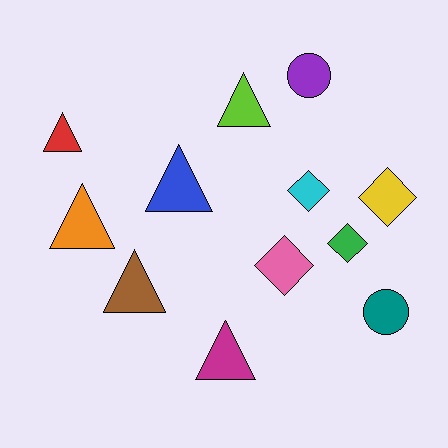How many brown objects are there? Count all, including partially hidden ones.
There is 1 brown object.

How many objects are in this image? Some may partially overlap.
There are 12 objects.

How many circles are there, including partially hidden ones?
There are 2 circles.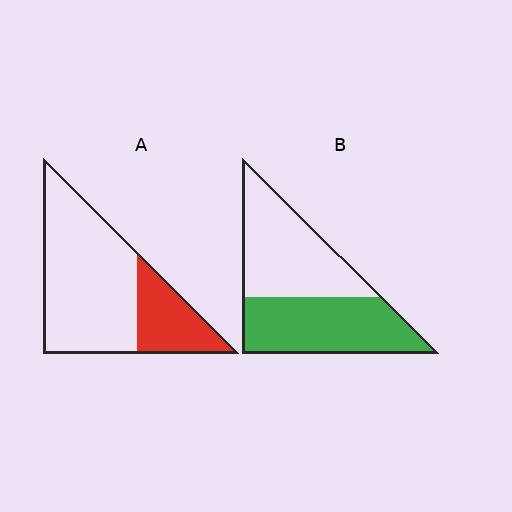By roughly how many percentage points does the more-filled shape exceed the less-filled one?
By roughly 20 percentage points (B over A).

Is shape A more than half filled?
No.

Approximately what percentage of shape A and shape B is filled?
A is approximately 25% and B is approximately 50%.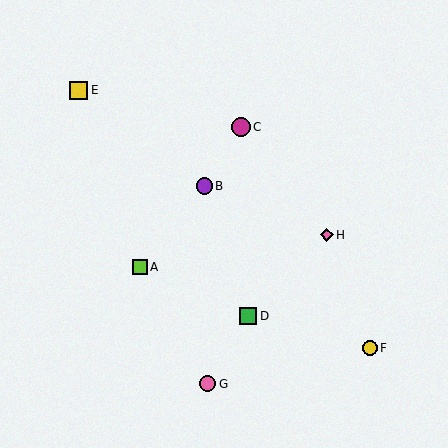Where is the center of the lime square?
The center of the lime square is at (140, 267).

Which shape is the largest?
The magenta circle (labeled C) is the largest.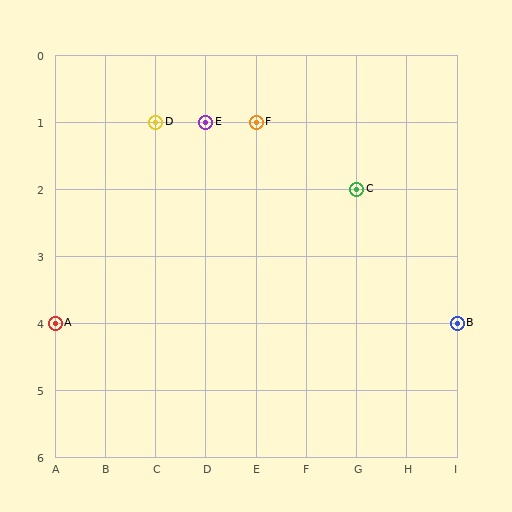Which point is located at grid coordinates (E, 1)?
Point F is at (E, 1).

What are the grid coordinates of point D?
Point D is at grid coordinates (C, 1).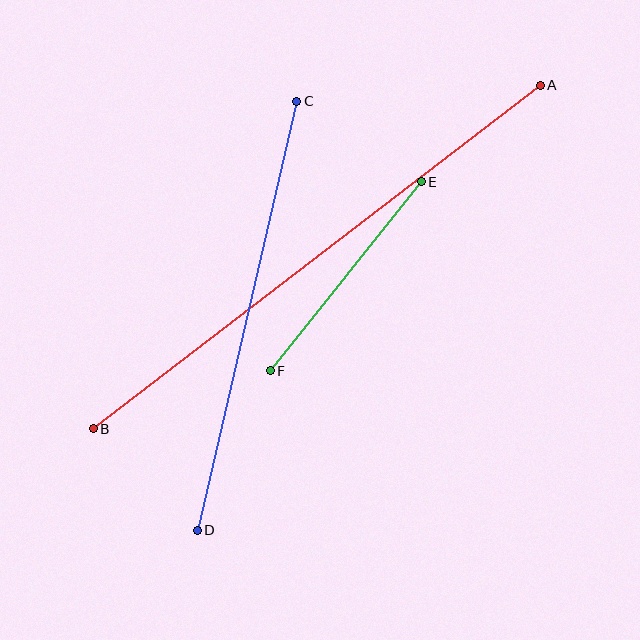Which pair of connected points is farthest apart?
Points A and B are farthest apart.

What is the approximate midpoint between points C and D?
The midpoint is at approximately (247, 316) pixels.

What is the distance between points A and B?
The distance is approximately 563 pixels.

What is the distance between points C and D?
The distance is approximately 441 pixels.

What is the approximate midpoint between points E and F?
The midpoint is at approximately (346, 276) pixels.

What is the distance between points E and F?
The distance is approximately 242 pixels.